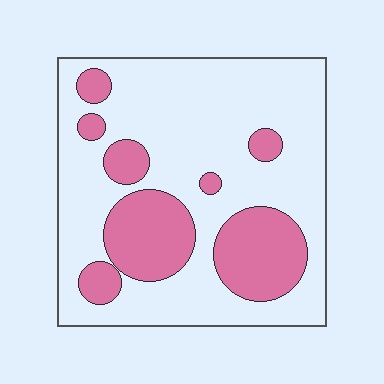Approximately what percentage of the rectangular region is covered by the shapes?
Approximately 30%.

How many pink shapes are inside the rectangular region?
8.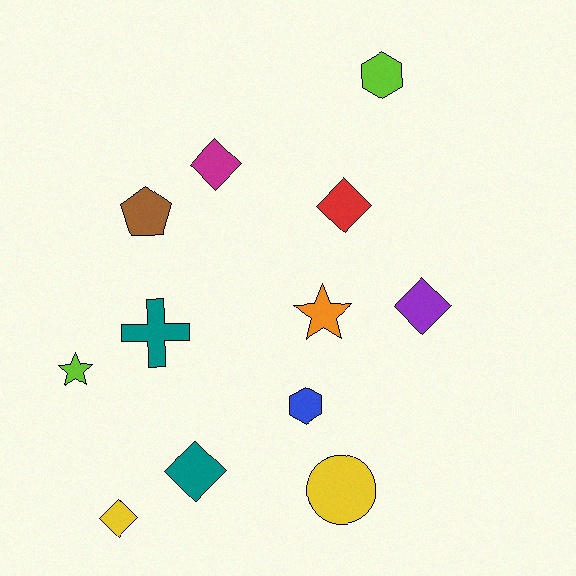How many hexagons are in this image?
There are 2 hexagons.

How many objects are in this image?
There are 12 objects.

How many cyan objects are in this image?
There are no cyan objects.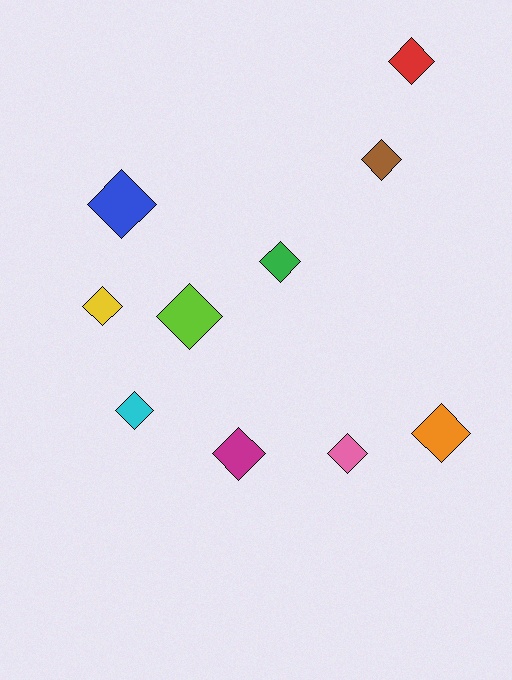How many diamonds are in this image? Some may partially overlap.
There are 10 diamonds.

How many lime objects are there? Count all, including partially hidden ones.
There is 1 lime object.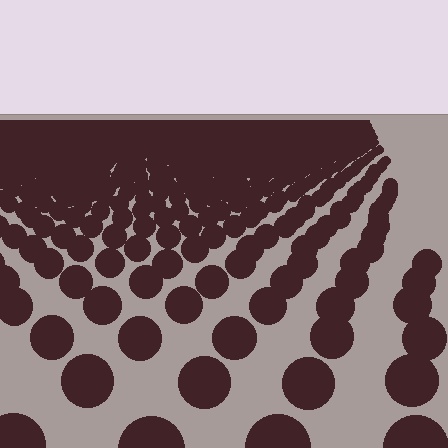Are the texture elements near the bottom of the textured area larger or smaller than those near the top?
Larger. Near the bottom, elements are closer to the viewer and appear at a bigger on-screen size.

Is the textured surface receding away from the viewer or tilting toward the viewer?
The surface is receding away from the viewer. Texture elements get smaller and denser toward the top.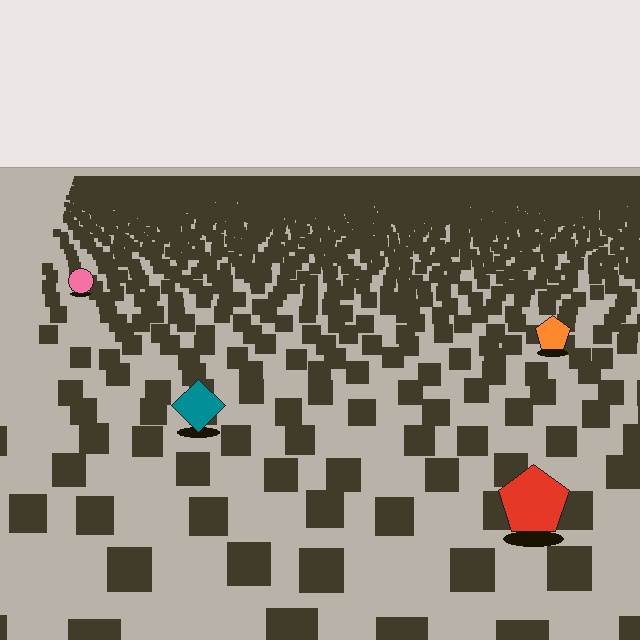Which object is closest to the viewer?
The red pentagon is closest. The texture marks near it are larger and more spread out.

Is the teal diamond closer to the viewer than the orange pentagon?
Yes. The teal diamond is closer — you can tell from the texture gradient: the ground texture is coarser near it.